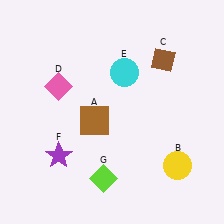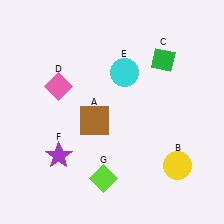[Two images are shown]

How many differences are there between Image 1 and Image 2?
There is 1 difference between the two images.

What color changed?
The diamond (C) changed from brown in Image 1 to green in Image 2.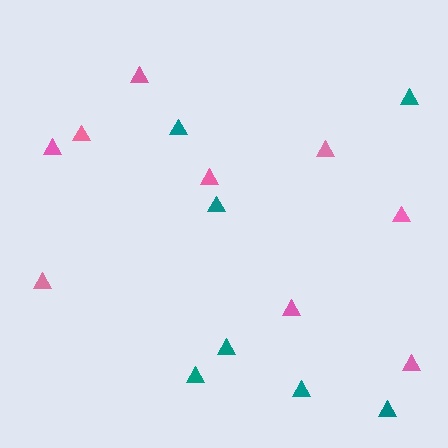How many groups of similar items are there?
There are 2 groups: one group of teal triangles (7) and one group of pink triangles (9).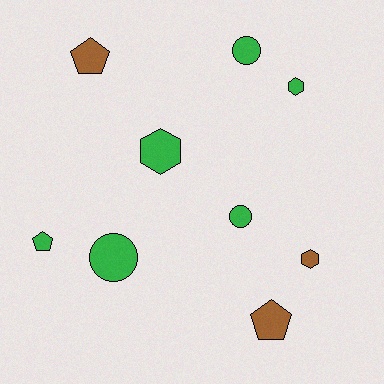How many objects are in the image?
There are 9 objects.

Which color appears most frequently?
Green, with 6 objects.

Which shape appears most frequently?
Circle, with 3 objects.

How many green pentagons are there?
There is 1 green pentagon.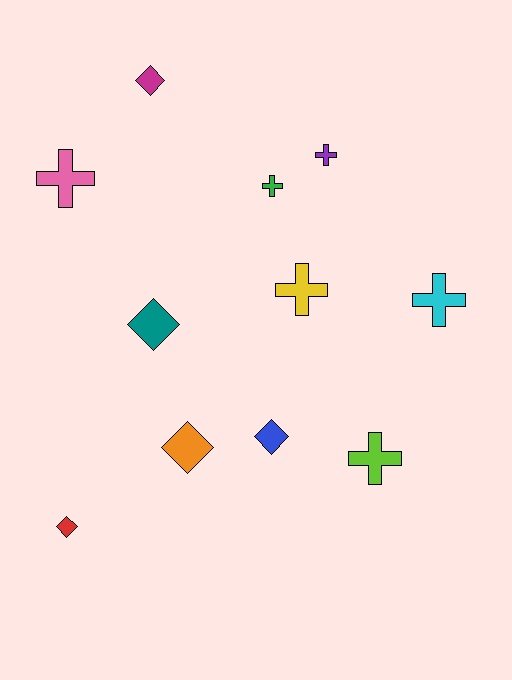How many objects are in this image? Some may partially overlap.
There are 11 objects.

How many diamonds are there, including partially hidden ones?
There are 5 diamonds.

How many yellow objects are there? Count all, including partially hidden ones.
There is 1 yellow object.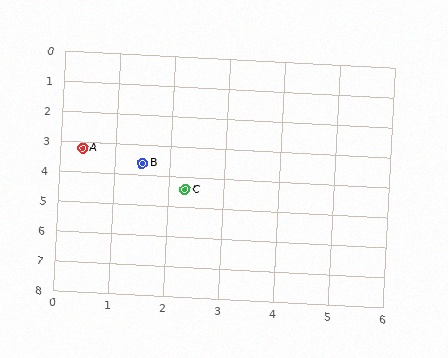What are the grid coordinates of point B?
Point B is at approximately (1.5, 3.6).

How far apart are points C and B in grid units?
Points C and B are about 1.1 grid units apart.